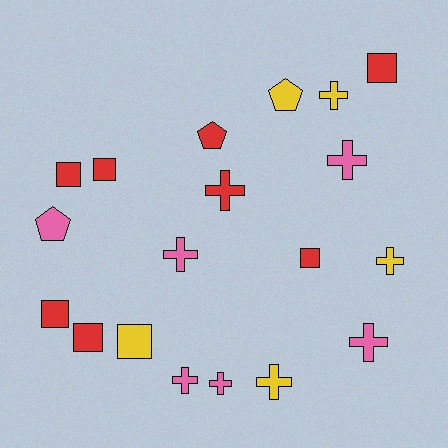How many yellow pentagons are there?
There is 1 yellow pentagon.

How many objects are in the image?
There are 19 objects.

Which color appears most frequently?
Red, with 8 objects.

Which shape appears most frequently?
Cross, with 9 objects.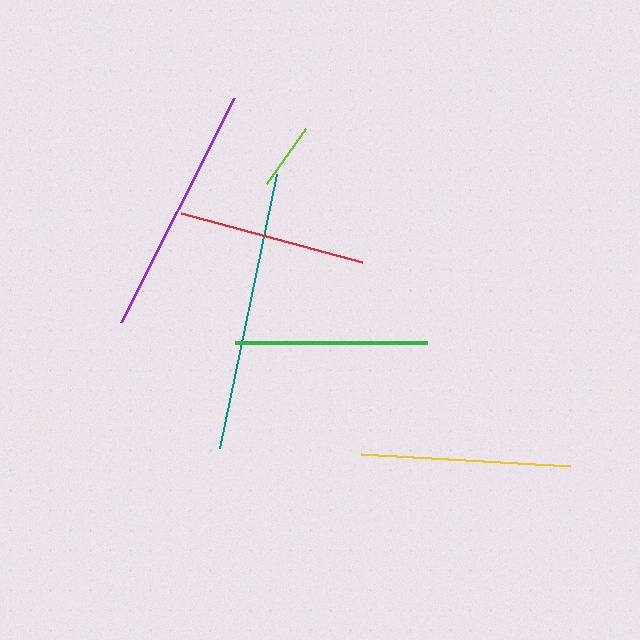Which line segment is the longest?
The teal line is the longest at approximately 279 pixels.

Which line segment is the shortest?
The lime line is the shortest at approximately 67 pixels.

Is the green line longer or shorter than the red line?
The green line is longer than the red line.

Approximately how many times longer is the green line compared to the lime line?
The green line is approximately 2.9 times the length of the lime line.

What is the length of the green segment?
The green segment is approximately 192 pixels long.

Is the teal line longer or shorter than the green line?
The teal line is longer than the green line.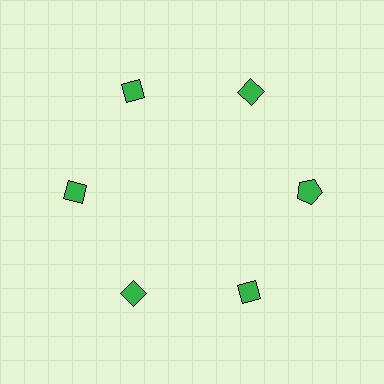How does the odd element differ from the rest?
It has a different shape: pentagon instead of diamond.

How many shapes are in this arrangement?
There are 6 shapes arranged in a ring pattern.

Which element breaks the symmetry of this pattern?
The green pentagon at roughly the 3 o'clock position breaks the symmetry. All other shapes are green diamonds.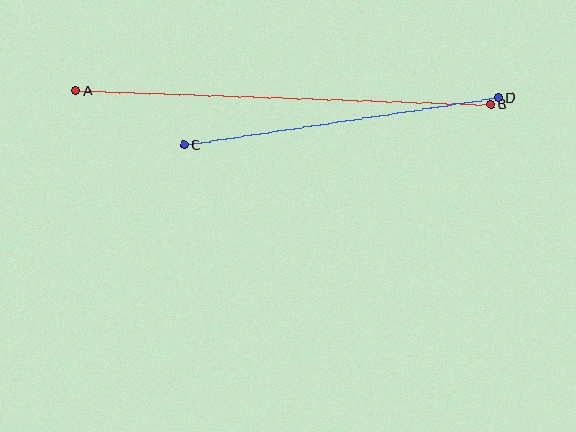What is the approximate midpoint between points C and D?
The midpoint is at approximately (341, 121) pixels.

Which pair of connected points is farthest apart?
Points A and B are farthest apart.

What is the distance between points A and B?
The distance is approximately 416 pixels.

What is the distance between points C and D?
The distance is approximately 318 pixels.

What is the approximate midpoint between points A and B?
The midpoint is at approximately (283, 98) pixels.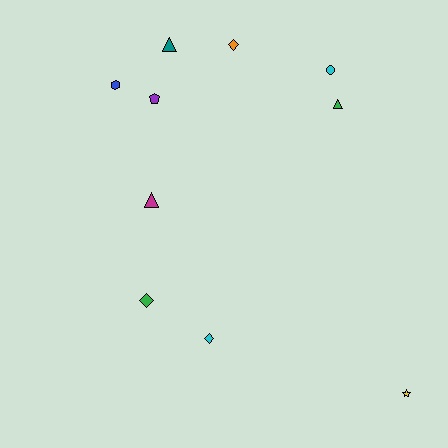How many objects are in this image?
There are 10 objects.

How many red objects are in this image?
There are no red objects.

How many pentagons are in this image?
There is 1 pentagon.